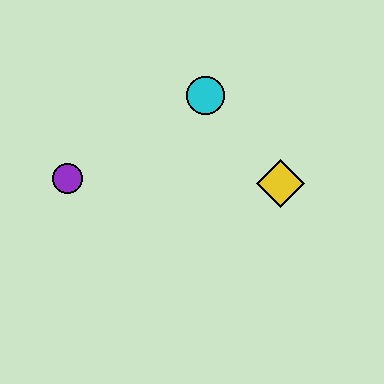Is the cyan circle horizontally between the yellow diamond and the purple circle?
Yes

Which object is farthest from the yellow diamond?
The purple circle is farthest from the yellow diamond.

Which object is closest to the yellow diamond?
The cyan circle is closest to the yellow diamond.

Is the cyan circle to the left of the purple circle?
No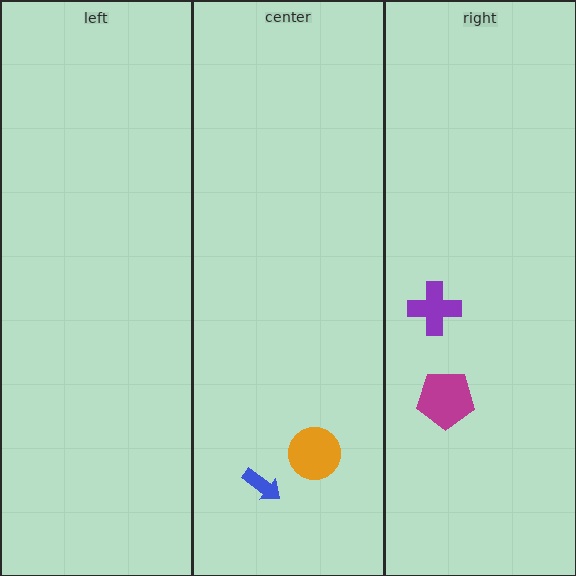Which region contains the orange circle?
The center region.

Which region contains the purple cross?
The right region.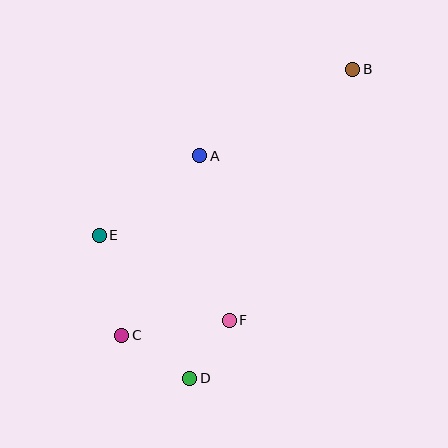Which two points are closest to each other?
Points D and F are closest to each other.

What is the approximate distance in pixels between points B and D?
The distance between B and D is approximately 349 pixels.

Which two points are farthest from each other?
Points B and C are farthest from each other.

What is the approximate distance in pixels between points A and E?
The distance between A and E is approximately 128 pixels.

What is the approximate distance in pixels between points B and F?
The distance between B and F is approximately 280 pixels.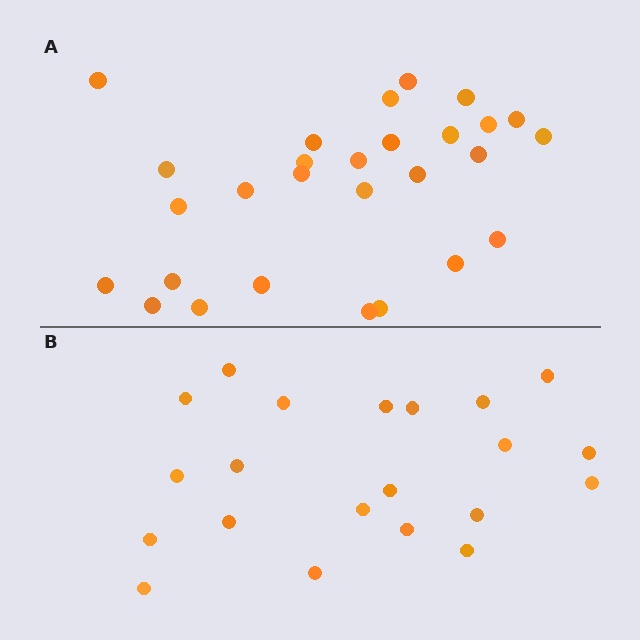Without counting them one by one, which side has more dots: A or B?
Region A (the top region) has more dots.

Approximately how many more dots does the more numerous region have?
Region A has roughly 8 or so more dots than region B.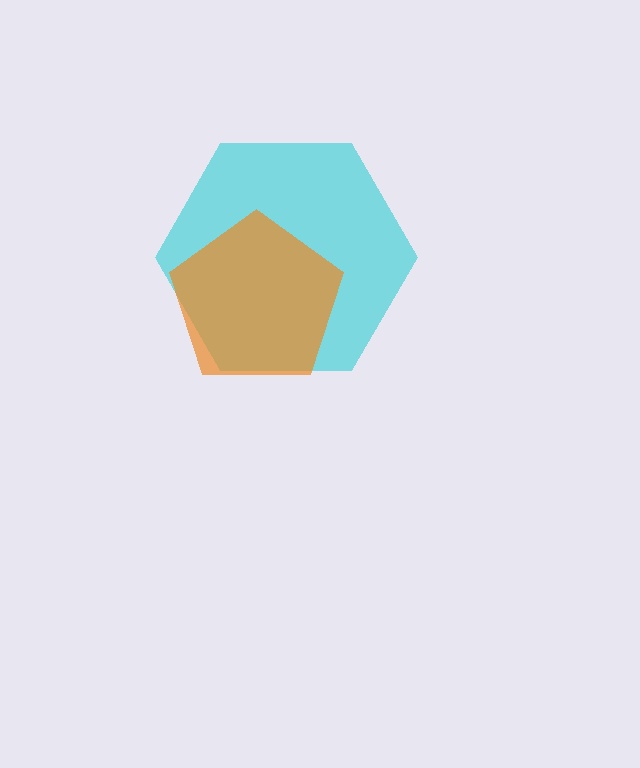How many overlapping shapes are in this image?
There are 2 overlapping shapes in the image.